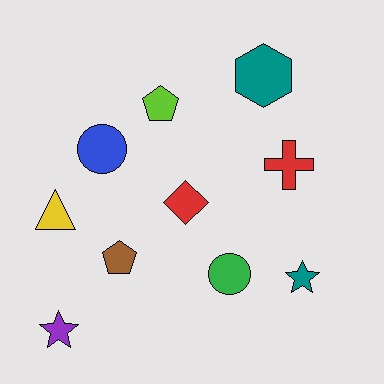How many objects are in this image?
There are 10 objects.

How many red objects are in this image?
There are 2 red objects.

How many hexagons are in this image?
There is 1 hexagon.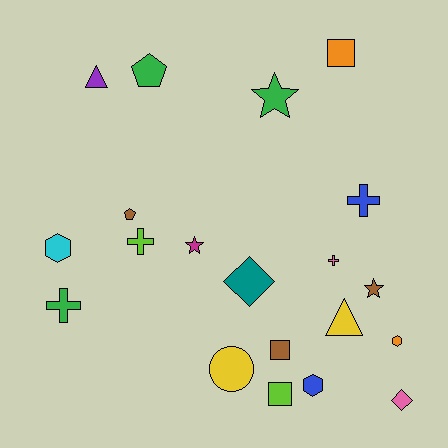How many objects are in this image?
There are 20 objects.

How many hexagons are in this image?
There are 3 hexagons.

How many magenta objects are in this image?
There is 1 magenta object.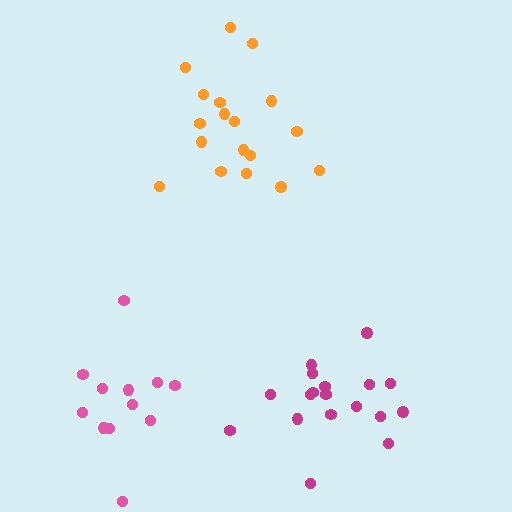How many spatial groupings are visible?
There are 3 spatial groupings.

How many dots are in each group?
Group 1: 18 dots, Group 2: 18 dots, Group 3: 12 dots (48 total).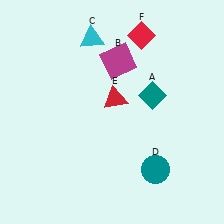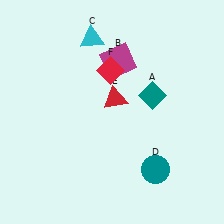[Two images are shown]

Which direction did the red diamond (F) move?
The red diamond (F) moved down.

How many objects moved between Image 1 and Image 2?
1 object moved between the two images.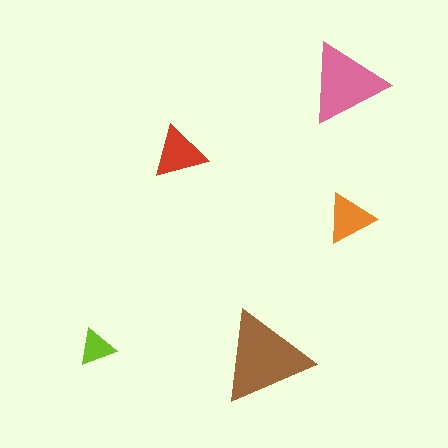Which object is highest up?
The pink triangle is topmost.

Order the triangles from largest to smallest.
the brown one, the pink one, the red one, the orange one, the lime one.